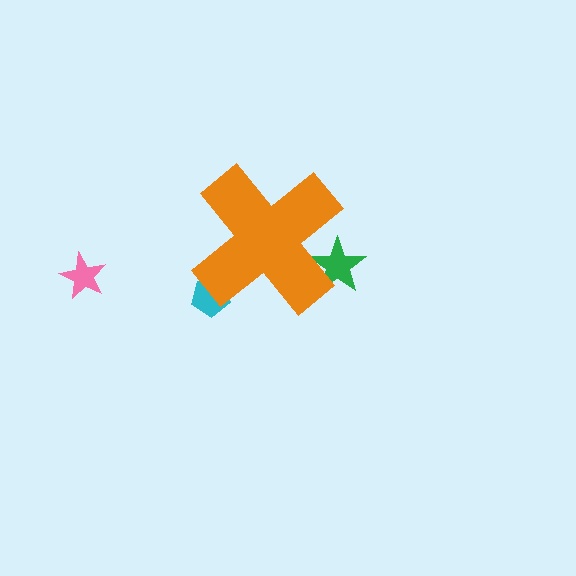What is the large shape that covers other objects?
An orange cross.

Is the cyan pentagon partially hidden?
Yes, the cyan pentagon is partially hidden behind the orange cross.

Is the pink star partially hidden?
No, the pink star is fully visible.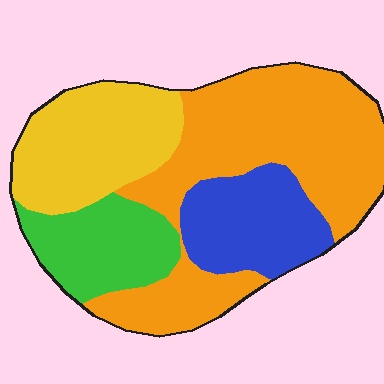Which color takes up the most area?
Orange, at roughly 45%.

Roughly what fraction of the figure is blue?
Blue takes up about one sixth (1/6) of the figure.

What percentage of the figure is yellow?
Yellow takes up about one fifth (1/5) of the figure.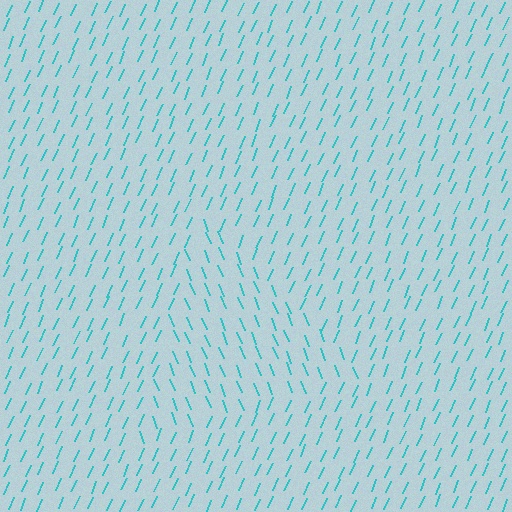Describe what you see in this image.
The image is filled with small cyan line segments. A triangle region in the image has lines oriented differently from the surrounding lines, creating a visible texture boundary.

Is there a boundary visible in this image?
Yes, there is a texture boundary formed by a change in line orientation.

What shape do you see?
I see a triangle.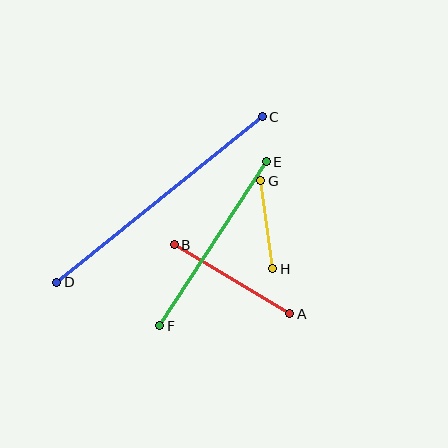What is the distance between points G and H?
The distance is approximately 89 pixels.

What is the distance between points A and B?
The distance is approximately 134 pixels.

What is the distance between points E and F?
The distance is approximately 196 pixels.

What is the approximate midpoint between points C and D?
The midpoint is at approximately (160, 200) pixels.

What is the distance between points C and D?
The distance is approximately 264 pixels.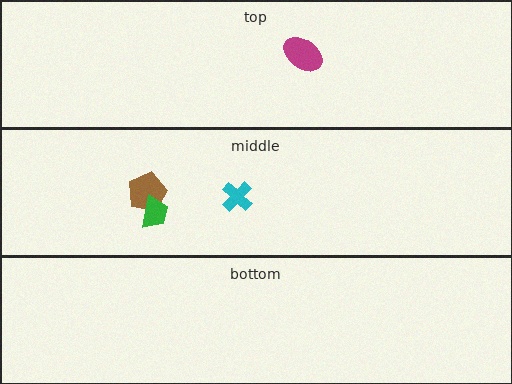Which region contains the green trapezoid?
The middle region.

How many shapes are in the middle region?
3.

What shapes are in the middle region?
The cyan cross, the brown pentagon, the green trapezoid.